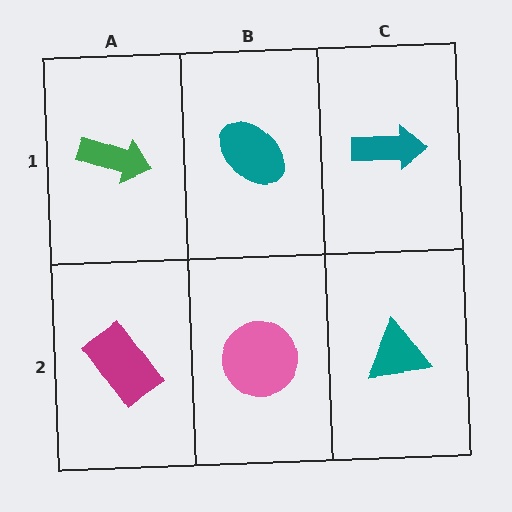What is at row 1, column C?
A teal arrow.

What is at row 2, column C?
A teal triangle.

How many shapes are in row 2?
3 shapes.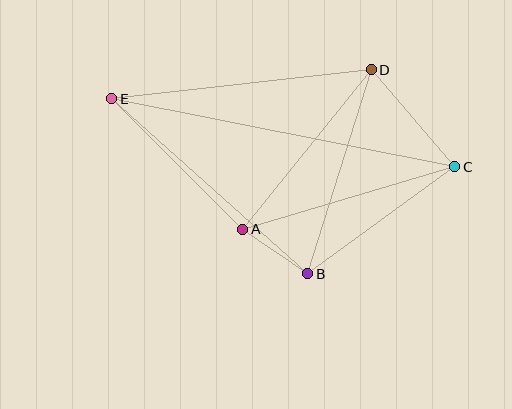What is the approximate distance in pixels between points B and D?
The distance between B and D is approximately 213 pixels.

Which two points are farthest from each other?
Points C and E are farthest from each other.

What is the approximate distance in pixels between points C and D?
The distance between C and D is approximately 128 pixels.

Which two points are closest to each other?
Points A and B are closest to each other.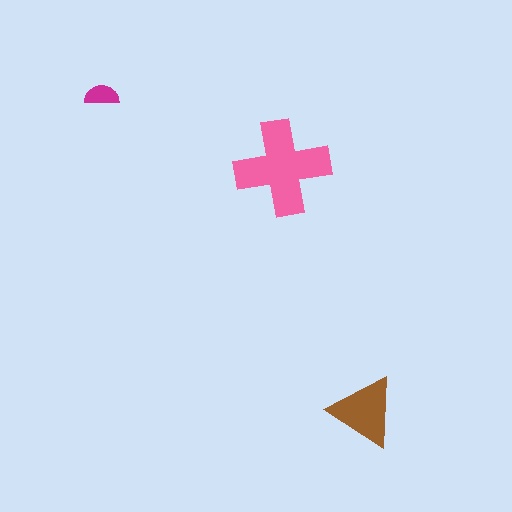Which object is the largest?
The pink cross.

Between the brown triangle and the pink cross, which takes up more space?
The pink cross.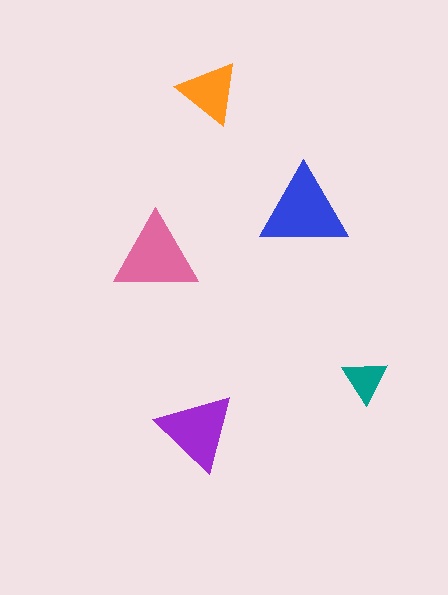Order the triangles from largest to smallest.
the blue one, the pink one, the purple one, the orange one, the teal one.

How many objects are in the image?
There are 5 objects in the image.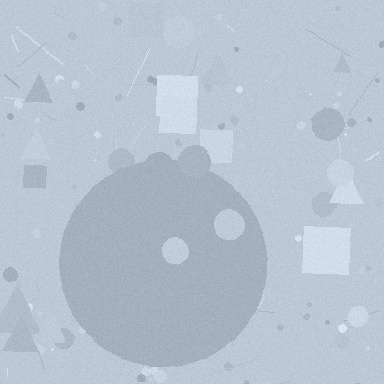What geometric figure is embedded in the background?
A circle is embedded in the background.